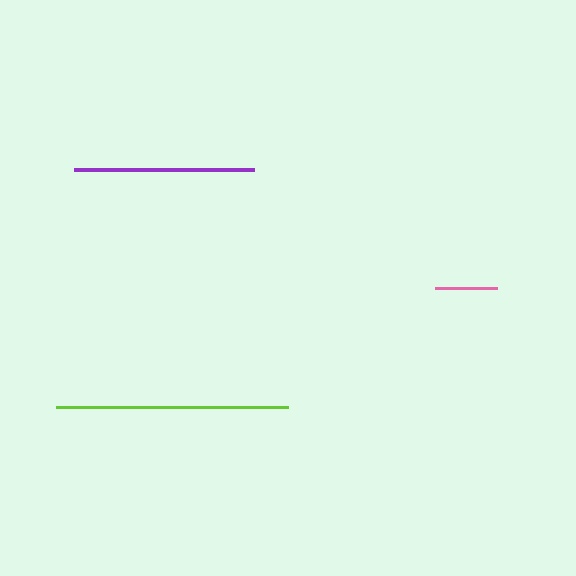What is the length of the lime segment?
The lime segment is approximately 233 pixels long.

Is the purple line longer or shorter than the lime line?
The lime line is longer than the purple line.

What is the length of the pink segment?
The pink segment is approximately 62 pixels long.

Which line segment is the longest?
The lime line is the longest at approximately 233 pixels.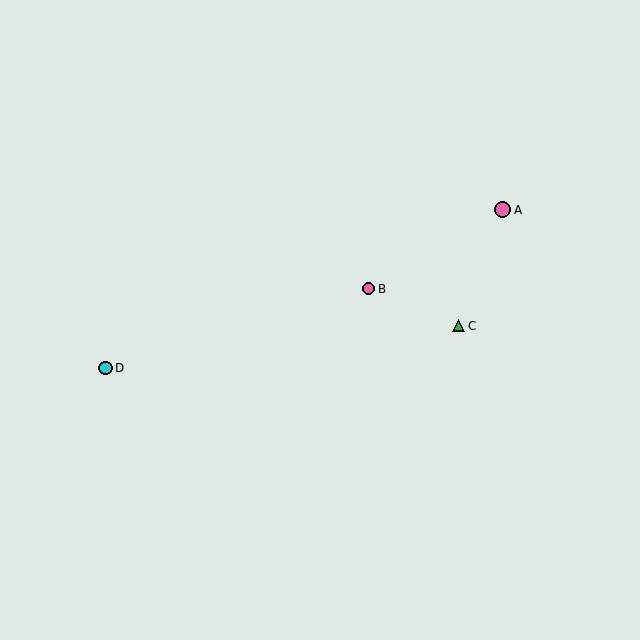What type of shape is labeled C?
Shape C is a green triangle.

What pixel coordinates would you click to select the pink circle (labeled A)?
Click at (503, 210) to select the pink circle A.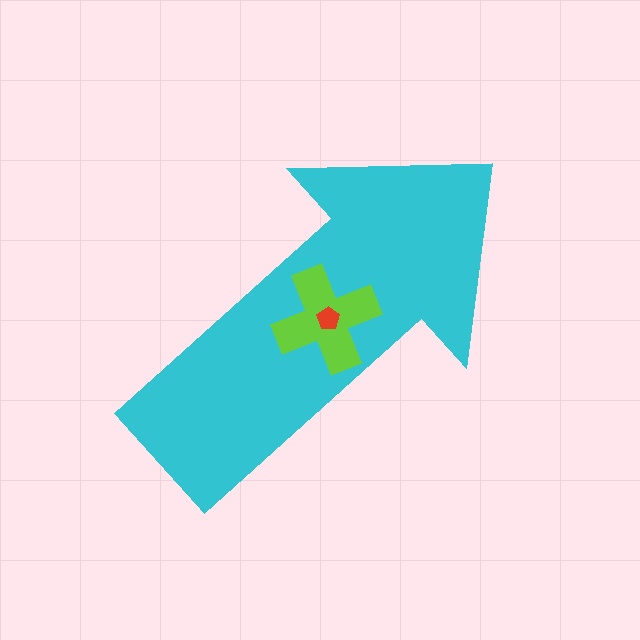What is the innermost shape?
The red pentagon.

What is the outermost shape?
The cyan arrow.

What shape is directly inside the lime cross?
The red pentagon.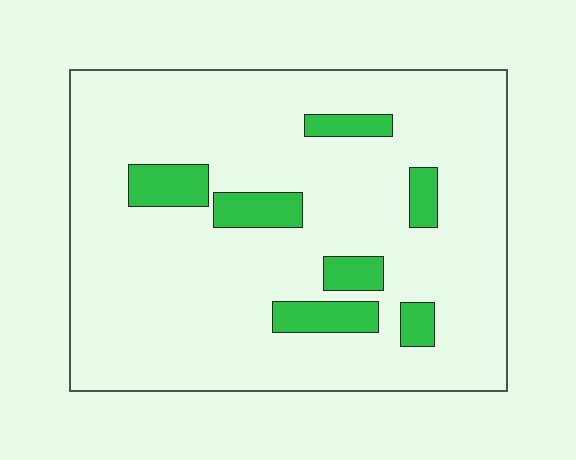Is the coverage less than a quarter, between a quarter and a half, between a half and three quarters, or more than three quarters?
Less than a quarter.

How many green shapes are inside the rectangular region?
7.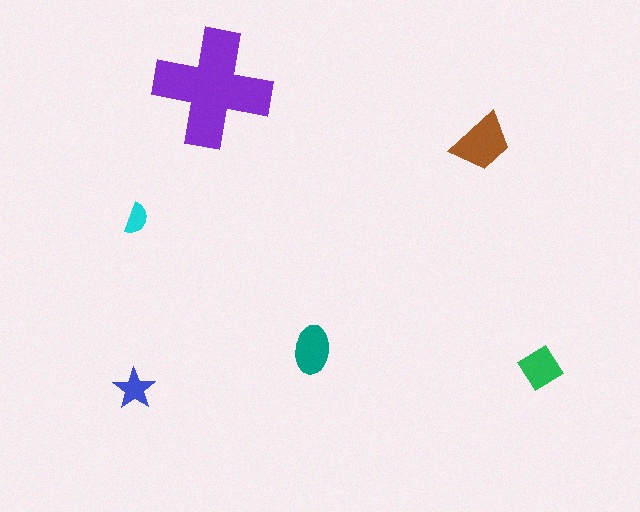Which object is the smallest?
The cyan semicircle.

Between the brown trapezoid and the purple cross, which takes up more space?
The purple cross.